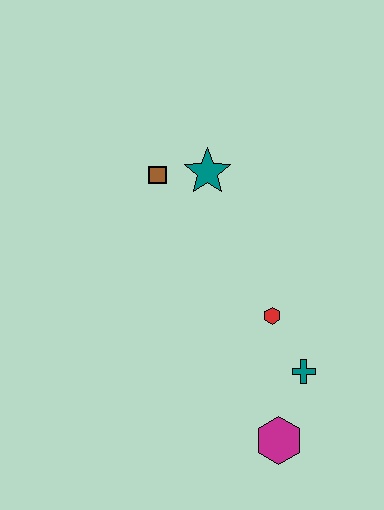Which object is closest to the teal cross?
The red hexagon is closest to the teal cross.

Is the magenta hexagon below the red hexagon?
Yes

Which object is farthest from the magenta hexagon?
The brown square is farthest from the magenta hexagon.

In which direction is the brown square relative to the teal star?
The brown square is to the left of the teal star.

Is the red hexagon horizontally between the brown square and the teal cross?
Yes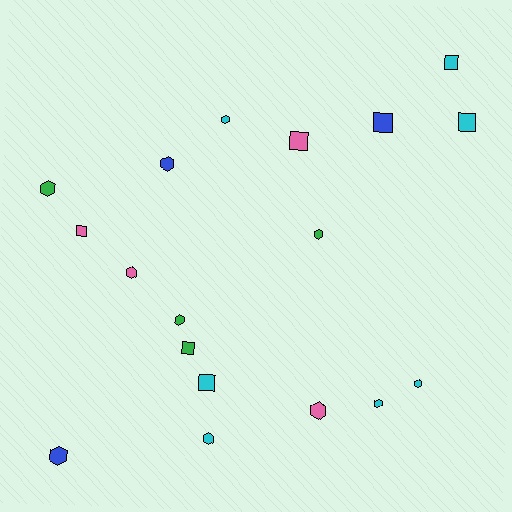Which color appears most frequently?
Cyan, with 7 objects.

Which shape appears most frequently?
Hexagon, with 11 objects.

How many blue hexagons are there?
There are 2 blue hexagons.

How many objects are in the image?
There are 18 objects.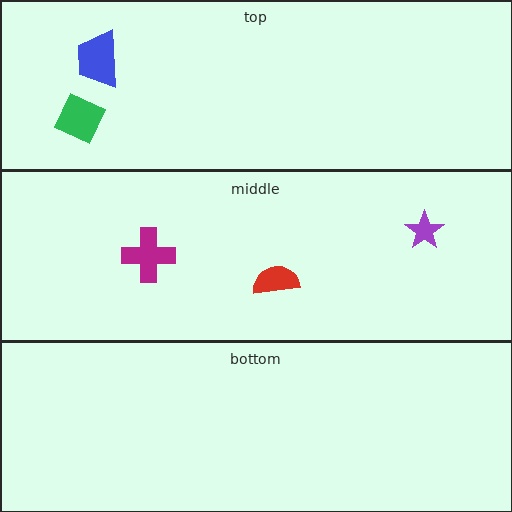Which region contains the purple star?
The middle region.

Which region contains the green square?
The top region.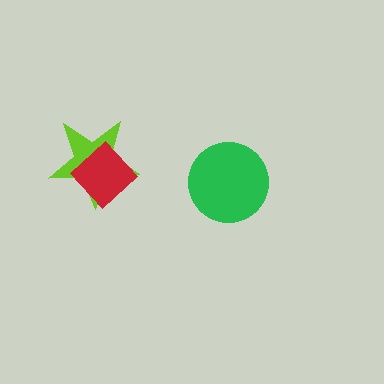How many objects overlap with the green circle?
0 objects overlap with the green circle.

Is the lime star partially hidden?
Yes, it is partially covered by another shape.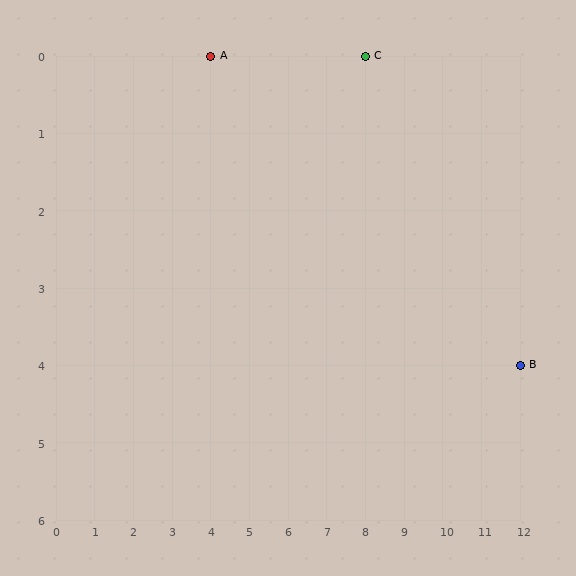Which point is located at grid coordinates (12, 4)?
Point B is at (12, 4).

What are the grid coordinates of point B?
Point B is at grid coordinates (12, 4).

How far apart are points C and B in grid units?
Points C and B are 4 columns and 4 rows apart (about 5.7 grid units diagonally).